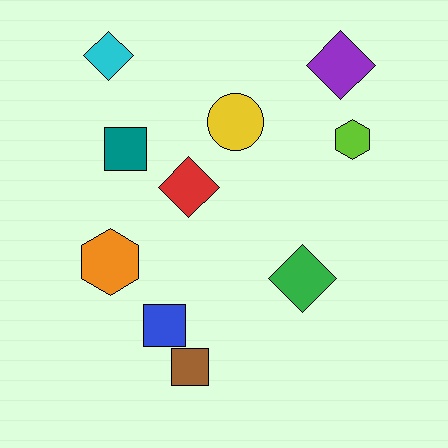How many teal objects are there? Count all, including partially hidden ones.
There is 1 teal object.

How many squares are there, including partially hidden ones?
There are 3 squares.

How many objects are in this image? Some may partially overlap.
There are 10 objects.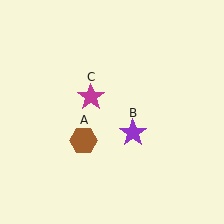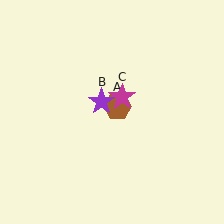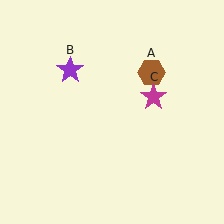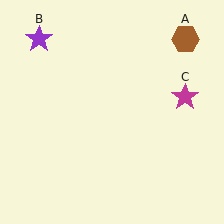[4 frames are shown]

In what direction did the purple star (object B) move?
The purple star (object B) moved up and to the left.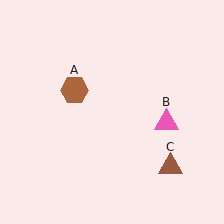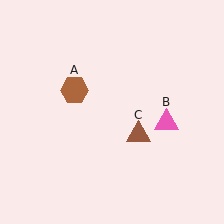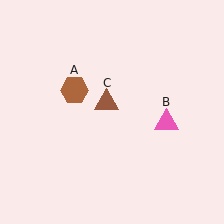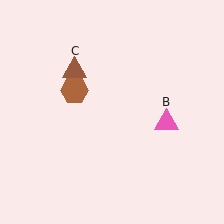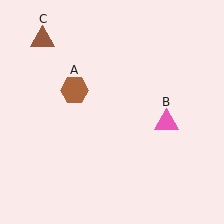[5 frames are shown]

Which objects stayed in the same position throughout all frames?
Brown hexagon (object A) and pink triangle (object B) remained stationary.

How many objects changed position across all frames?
1 object changed position: brown triangle (object C).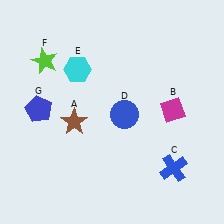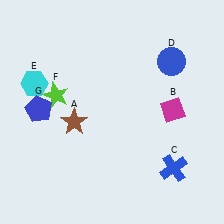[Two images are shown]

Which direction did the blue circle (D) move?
The blue circle (D) moved up.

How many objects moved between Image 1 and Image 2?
3 objects moved between the two images.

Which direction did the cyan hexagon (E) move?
The cyan hexagon (E) moved left.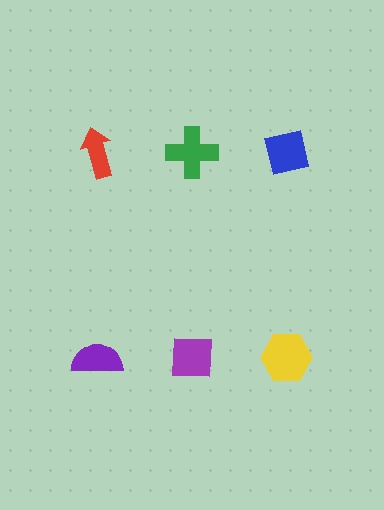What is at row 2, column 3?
A yellow hexagon.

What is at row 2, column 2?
A purple square.